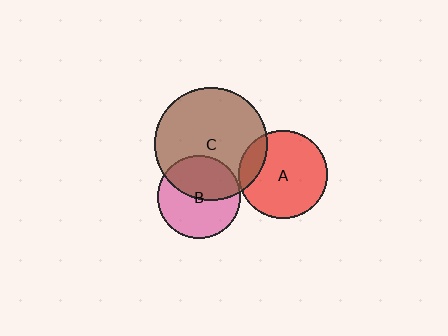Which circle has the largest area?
Circle C (brown).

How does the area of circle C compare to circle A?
Approximately 1.6 times.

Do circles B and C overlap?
Yes.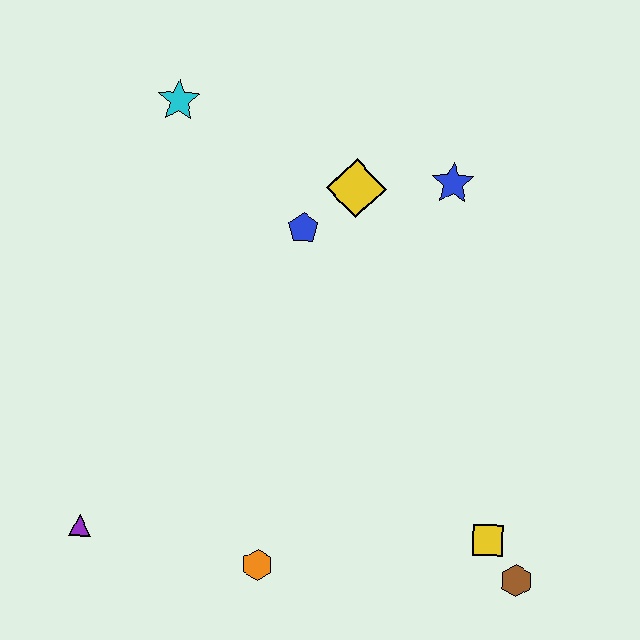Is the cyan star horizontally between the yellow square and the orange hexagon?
No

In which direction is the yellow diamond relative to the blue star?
The yellow diamond is to the left of the blue star.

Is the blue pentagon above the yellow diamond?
No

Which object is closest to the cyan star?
The blue pentagon is closest to the cyan star.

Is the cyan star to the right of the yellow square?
No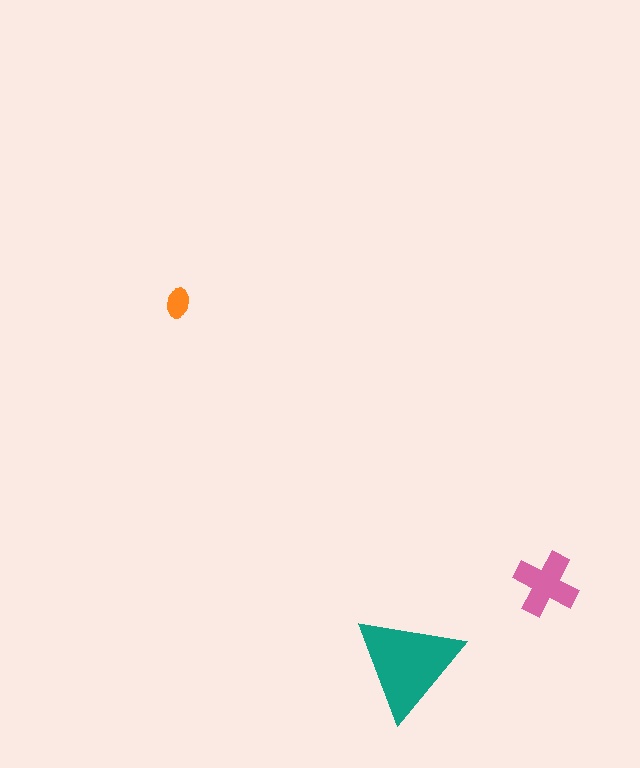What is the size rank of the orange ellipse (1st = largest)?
3rd.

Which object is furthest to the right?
The pink cross is rightmost.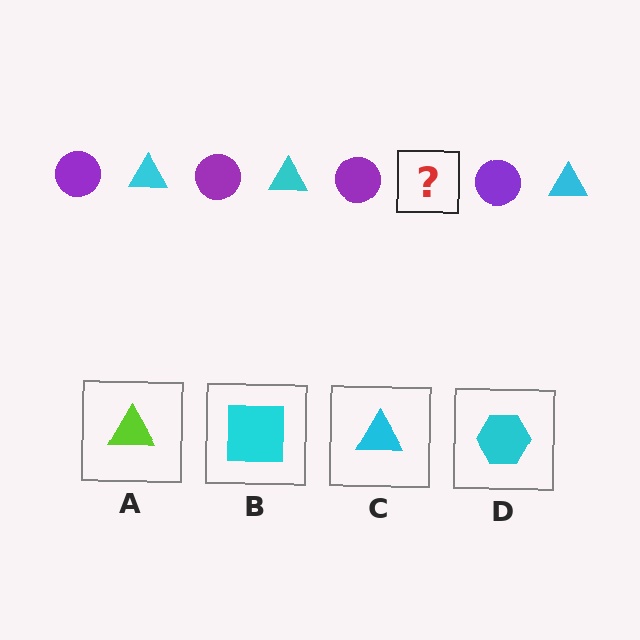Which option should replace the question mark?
Option C.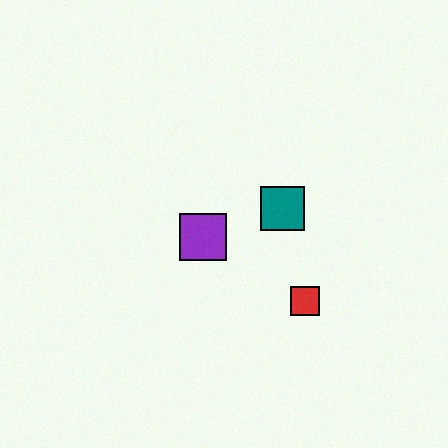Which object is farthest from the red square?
The purple square is farthest from the red square.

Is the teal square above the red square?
Yes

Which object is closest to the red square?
The teal square is closest to the red square.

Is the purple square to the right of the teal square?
No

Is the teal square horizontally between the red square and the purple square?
Yes